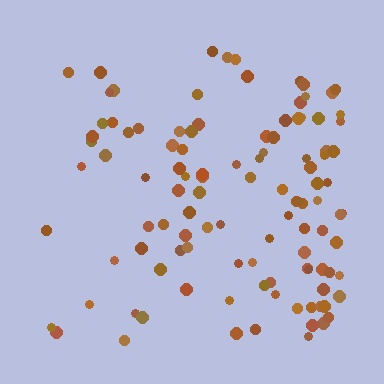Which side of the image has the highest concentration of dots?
The right.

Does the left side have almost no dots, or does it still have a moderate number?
Still a moderate number, just noticeably fewer than the right.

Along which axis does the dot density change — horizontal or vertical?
Horizontal.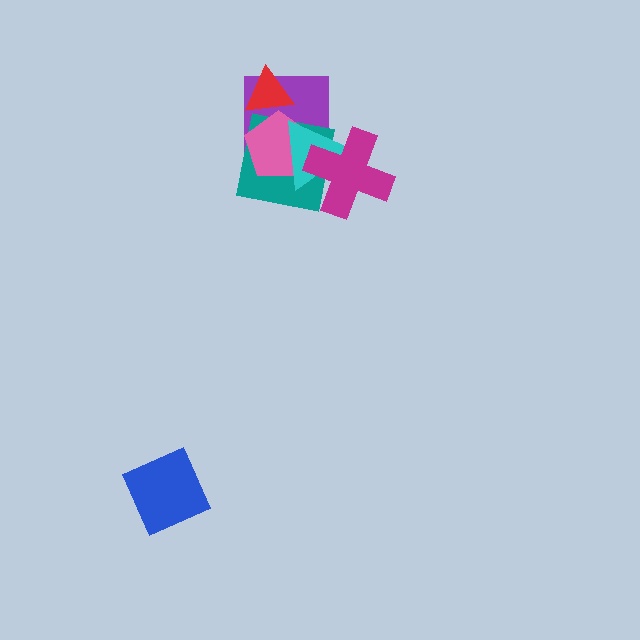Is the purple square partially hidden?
Yes, it is partially covered by another shape.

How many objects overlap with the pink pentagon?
4 objects overlap with the pink pentagon.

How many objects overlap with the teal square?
4 objects overlap with the teal square.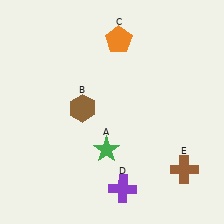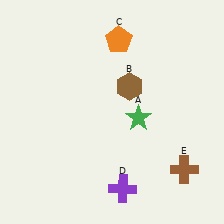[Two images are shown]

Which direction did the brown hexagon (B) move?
The brown hexagon (B) moved right.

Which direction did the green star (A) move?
The green star (A) moved right.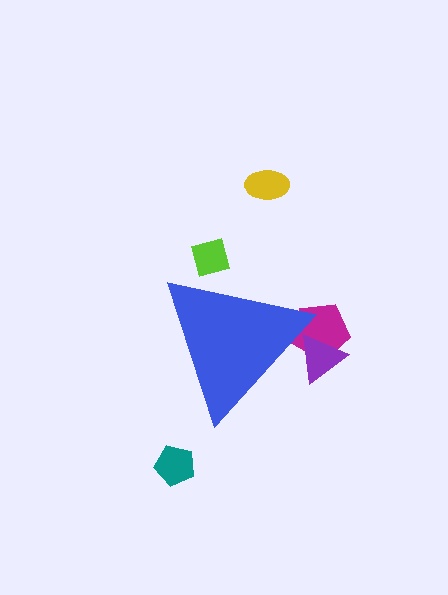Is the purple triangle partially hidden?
Yes, the purple triangle is partially hidden behind the blue triangle.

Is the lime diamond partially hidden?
Yes, the lime diamond is partially hidden behind the blue triangle.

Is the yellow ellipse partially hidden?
No, the yellow ellipse is fully visible.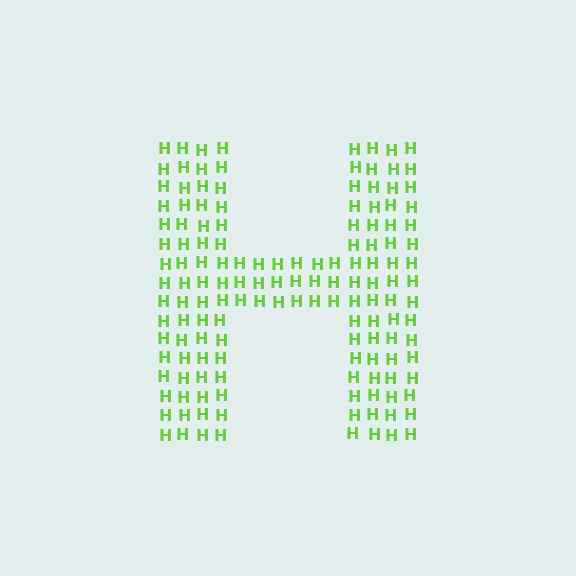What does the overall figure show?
The overall figure shows the letter H.